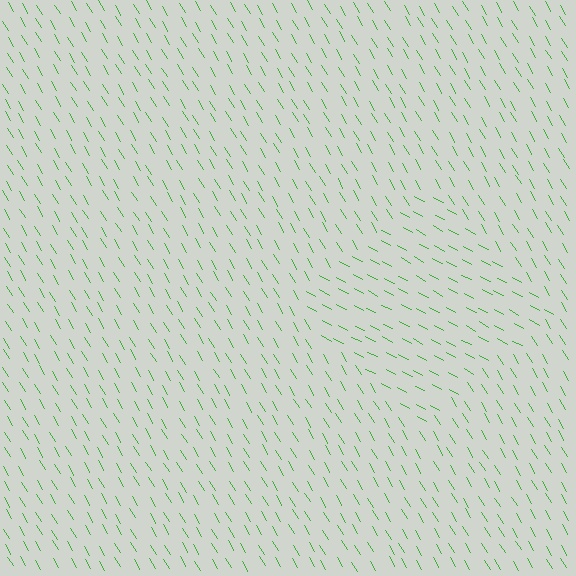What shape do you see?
I see a diamond.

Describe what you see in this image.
The image is filled with small green line segments. A diamond region in the image has lines oriented differently from the surrounding lines, creating a visible texture boundary.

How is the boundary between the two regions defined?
The boundary is defined purely by a change in line orientation (approximately 31 degrees difference). All lines are the same color and thickness.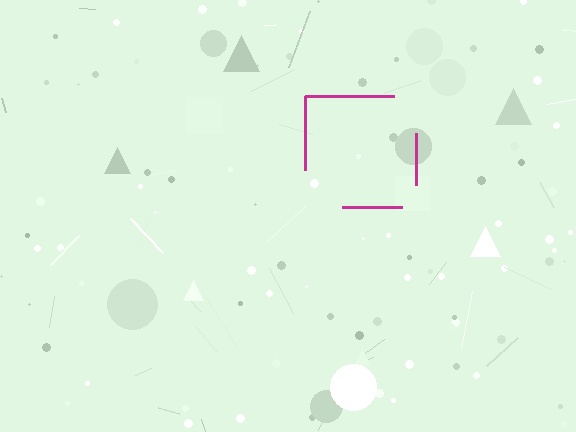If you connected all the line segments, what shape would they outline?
They would outline a square.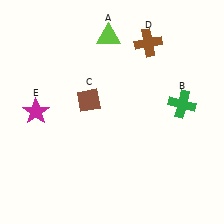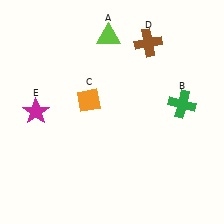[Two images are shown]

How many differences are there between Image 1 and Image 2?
There is 1 difference between the two images.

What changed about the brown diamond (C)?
In Image 1, C is brown. In Image 2, it changed to orange.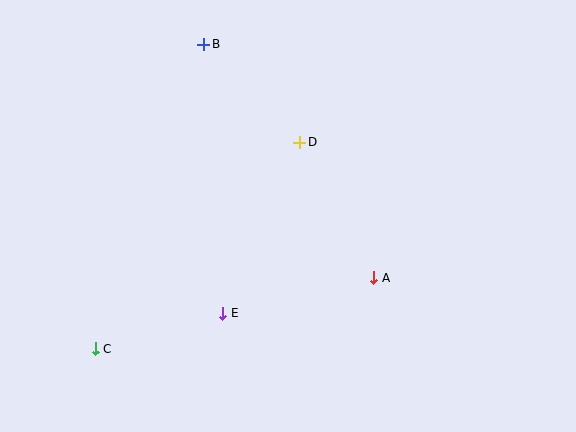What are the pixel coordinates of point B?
Point B is at (204, 44).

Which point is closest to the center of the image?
Point D at (300, 143) is closest to the center.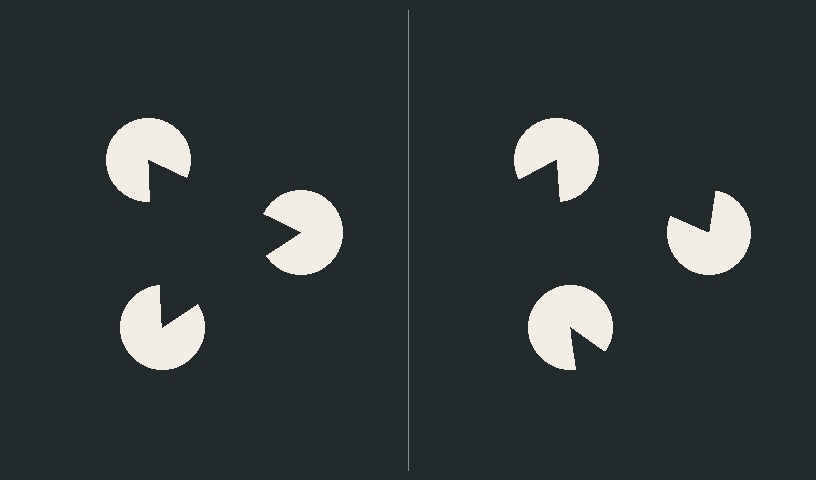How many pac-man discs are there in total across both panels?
6 — 3 on each side.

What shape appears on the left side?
An illusory triangle.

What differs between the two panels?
The pac-man discs are positioned identically on both sides; only the wedge orientations differ. On the left they align to a triangle; on the right they are misaligned.